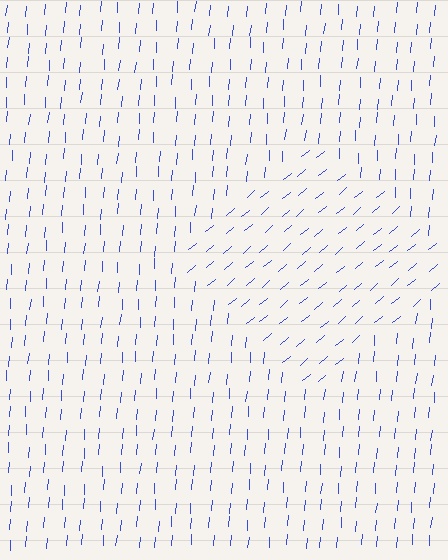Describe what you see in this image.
The image is filled with small blue line segments. A diamond region in the image has lines oriented differently from the surrounding lines, creating a visible texture boundary.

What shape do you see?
I see a diamond.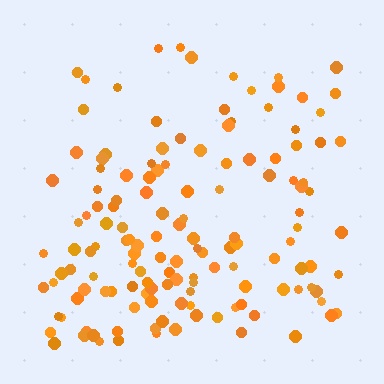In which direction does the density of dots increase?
From top to bottom, with the bottom side densest.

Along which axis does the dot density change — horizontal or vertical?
Vertical.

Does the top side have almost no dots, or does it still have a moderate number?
Still a moderate number, just noticeably fewer than the bottom.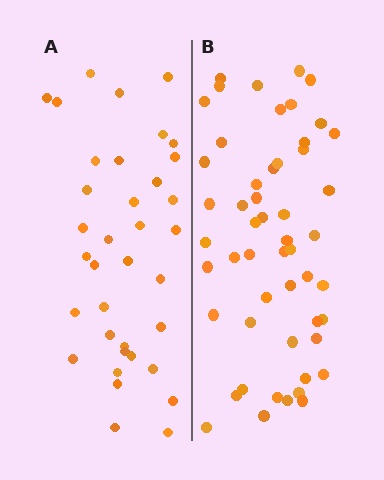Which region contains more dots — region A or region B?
Region B (the right region) has more dots.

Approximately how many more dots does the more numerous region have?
Region B has approximately 15 more dots than region A.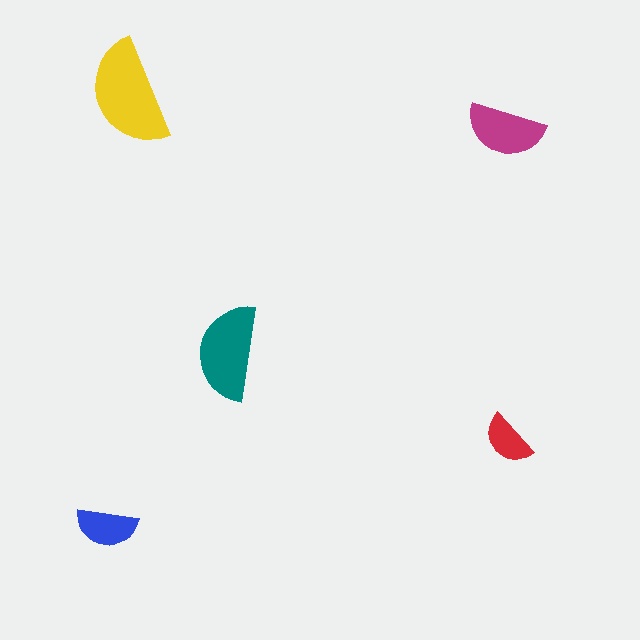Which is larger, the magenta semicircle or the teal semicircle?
The teal one.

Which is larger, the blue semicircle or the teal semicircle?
The teal one.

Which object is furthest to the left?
The blue semicircle is leftmost.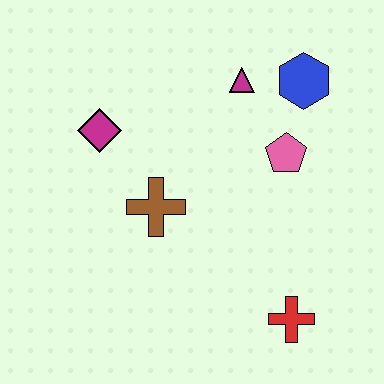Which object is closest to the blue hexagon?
The magenta triangle is closest to the blue hexagon.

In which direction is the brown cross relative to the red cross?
The brown cross is to the left of the red cross.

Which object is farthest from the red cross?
The magenta diamond is farthest from the red cross.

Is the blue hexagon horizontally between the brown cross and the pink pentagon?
No